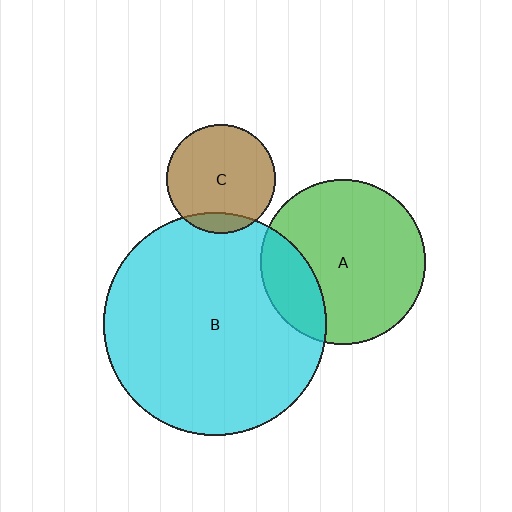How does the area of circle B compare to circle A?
Approximately 1.8 times.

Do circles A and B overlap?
Yes.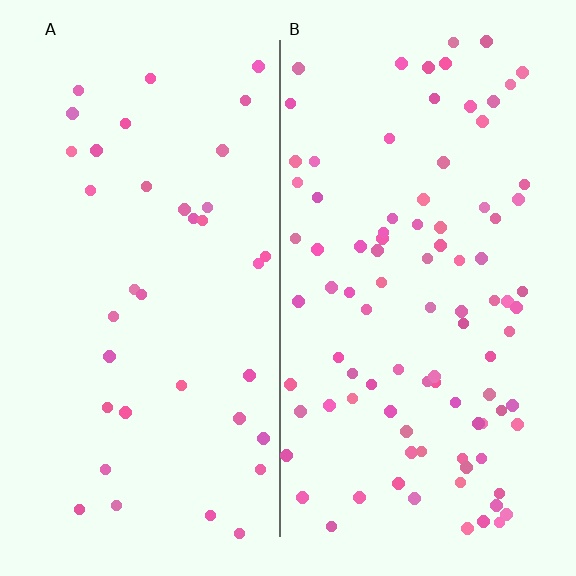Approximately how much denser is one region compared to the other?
Approximately 2.5× — region B over region A.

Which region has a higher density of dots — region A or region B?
B (the right).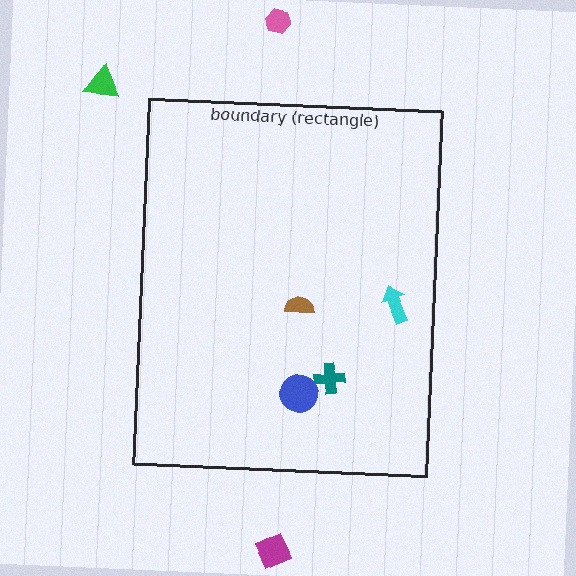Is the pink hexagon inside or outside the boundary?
Outside.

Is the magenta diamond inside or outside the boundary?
Outside.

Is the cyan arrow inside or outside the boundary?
Inside.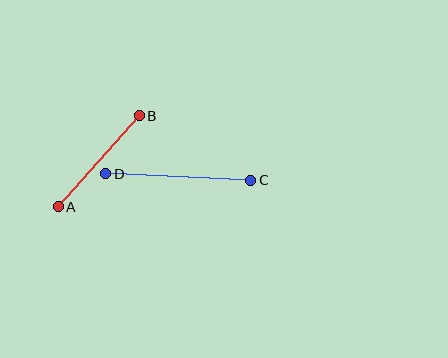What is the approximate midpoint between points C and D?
The midpoint is at approximately (178, 177) pixels.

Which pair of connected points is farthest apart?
Points C and D are farthest apart.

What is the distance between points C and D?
The distance is approximately 145 pixels.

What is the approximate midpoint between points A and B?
The midpoint is at approximately (99, 161) pixels.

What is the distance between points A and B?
The distance is approximately 122 pixels.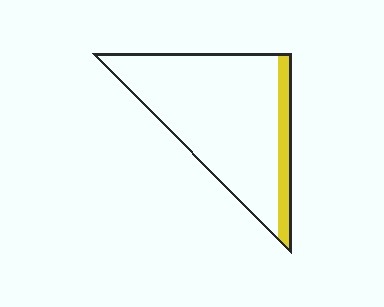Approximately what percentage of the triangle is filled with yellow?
Approximately 15%.